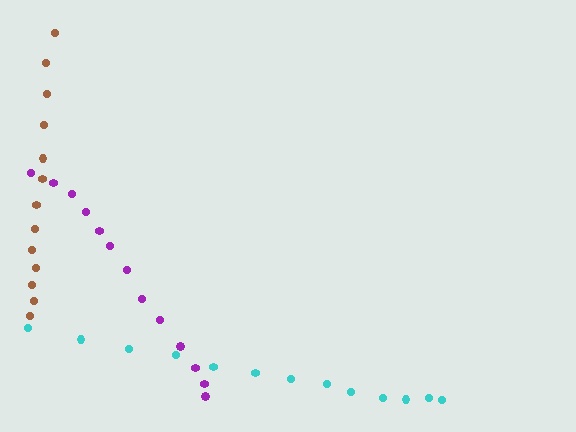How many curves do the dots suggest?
There are 3 distinct paths.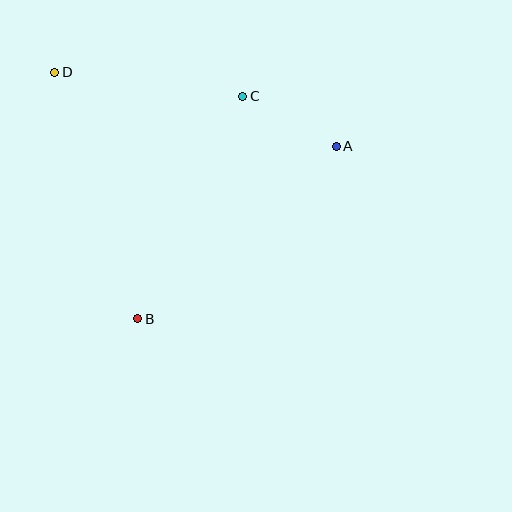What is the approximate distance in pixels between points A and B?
The distance between A and B is approximately 263 pixels.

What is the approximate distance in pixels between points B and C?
The distance between B and C is approximately 246 pixels.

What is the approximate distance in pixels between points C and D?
The distance between C and D is approximately 190 pixels.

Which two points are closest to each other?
Points A and C are closest to each other.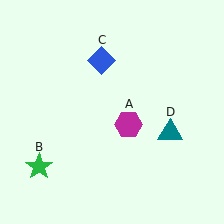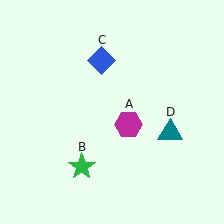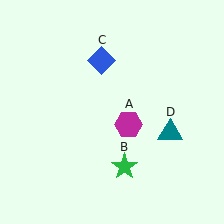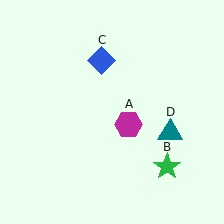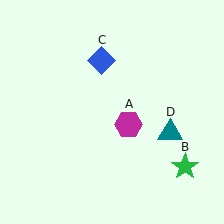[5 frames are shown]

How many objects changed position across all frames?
1 object changed position: green star (object B).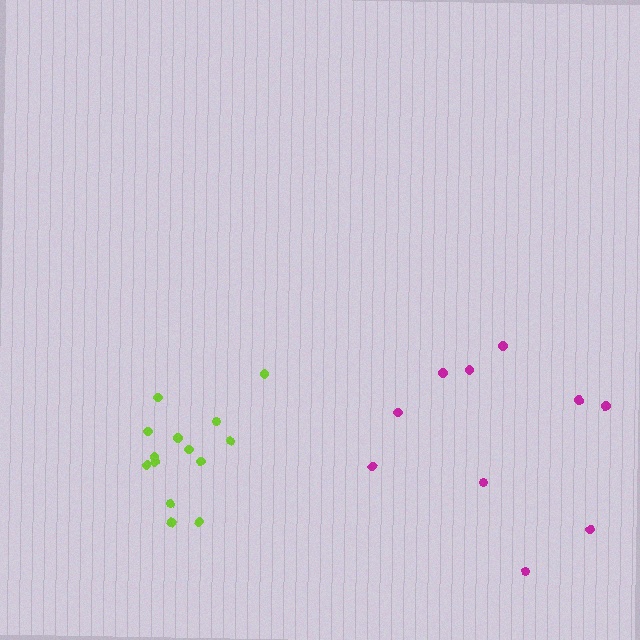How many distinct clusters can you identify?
There are 2 distinct clusters.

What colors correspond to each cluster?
The clusters are colored: magenta, lime.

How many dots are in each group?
Group 1: 10 dots, Group 2: 14 dots (24 total).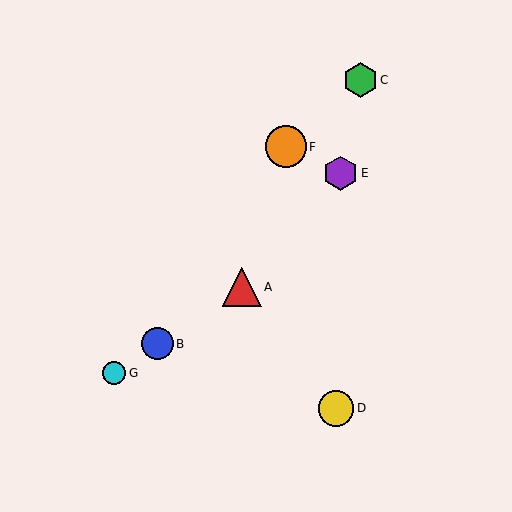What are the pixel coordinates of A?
Object A is at (242, 287).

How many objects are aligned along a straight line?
3 objects (A, B, G) are aligned along a straight line.